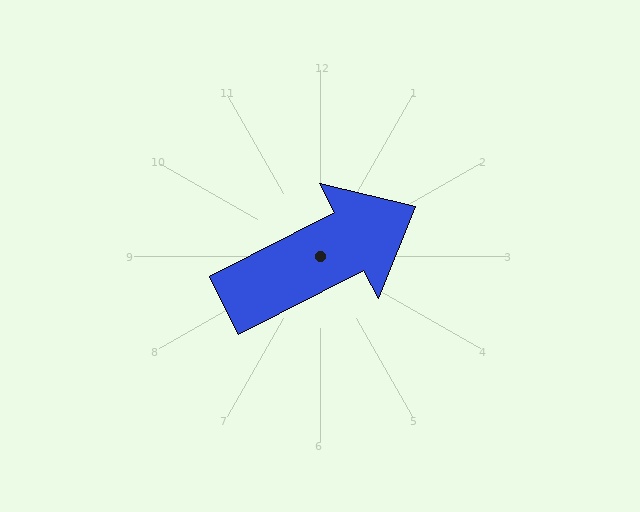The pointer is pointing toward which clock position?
Roughly 2 o'clock.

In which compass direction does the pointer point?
Northeast.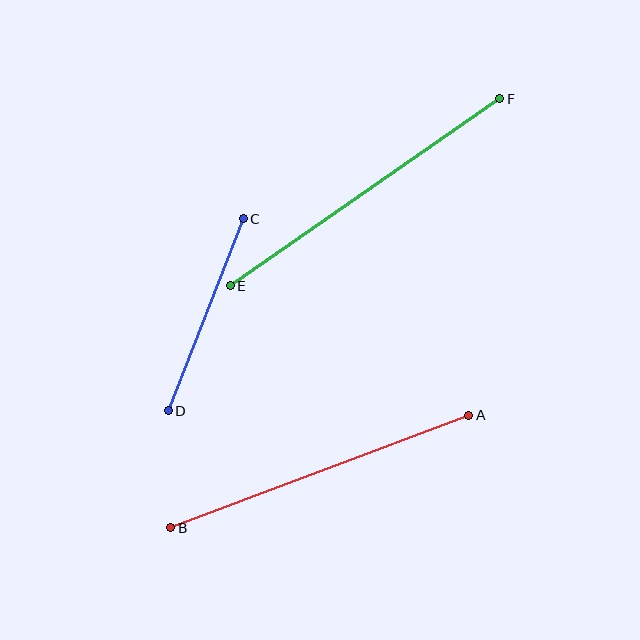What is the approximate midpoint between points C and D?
The midpoint is at approximately (206, 315) pixels.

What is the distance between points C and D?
The distance is approximately 206 pixels.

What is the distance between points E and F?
The distance is approximately 328 pixels.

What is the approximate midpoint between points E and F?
The midpoint is at approximately (365, 192) pixels.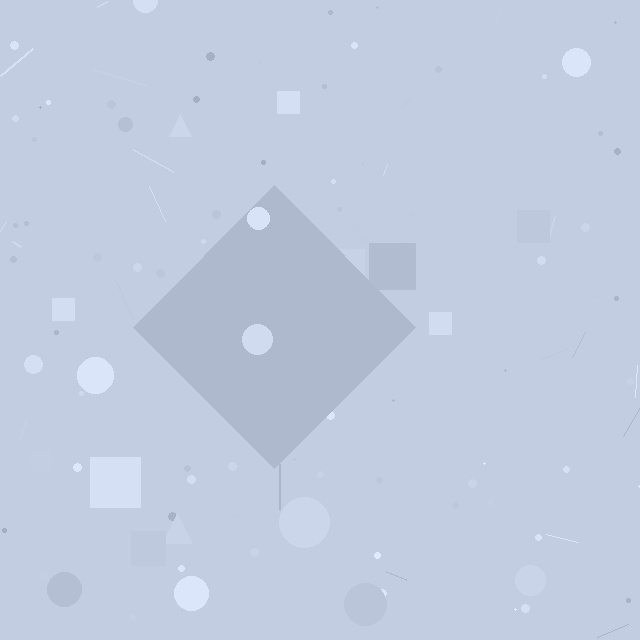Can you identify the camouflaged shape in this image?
The camouflaged shape is a diamond.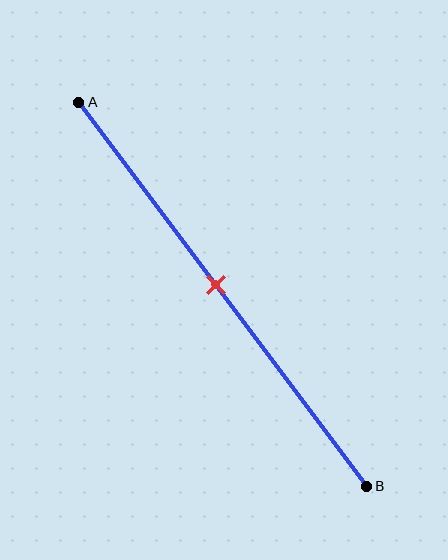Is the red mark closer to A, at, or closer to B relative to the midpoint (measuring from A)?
The red mark is approximately at the midpoint of segment AB.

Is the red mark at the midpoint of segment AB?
Yes, the mark is approximately at the midpoint.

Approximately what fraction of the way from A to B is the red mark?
The red mark is approximately 50% of the way from A to B.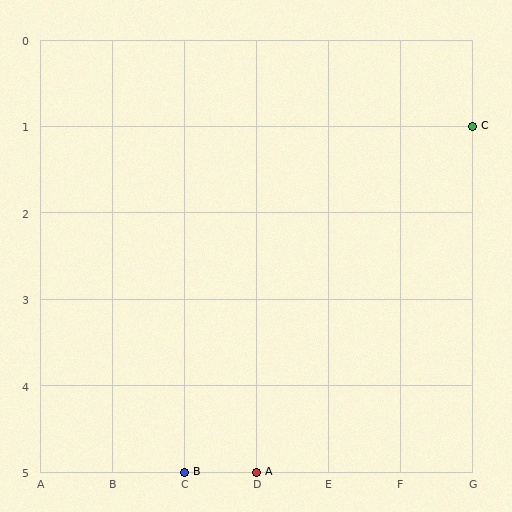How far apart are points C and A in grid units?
Points C and A are 3 columns and 4 rows apart (about 5.0 grid units diagonally).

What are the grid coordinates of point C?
Point C is at grid coordinates (G, 1).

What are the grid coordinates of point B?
Point B is at grid coordinates (C, 5).